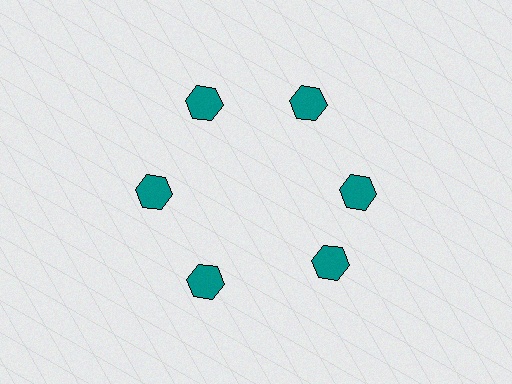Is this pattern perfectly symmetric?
No. The 6 teal hexagons are arranged in a ring, but one element near the 5 o'clock position is rotated out of alignment along the ring, breaking the 6-fold rotational symmetry.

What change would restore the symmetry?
The symmetry would be restored by rotating it back into even spacing with its neighbors so that all 6 hexagons sit at equal angles and equal distance from the center.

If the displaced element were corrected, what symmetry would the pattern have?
It would have 6-fold rotational symmetry — the pattern would map onto itself every 60 degrees.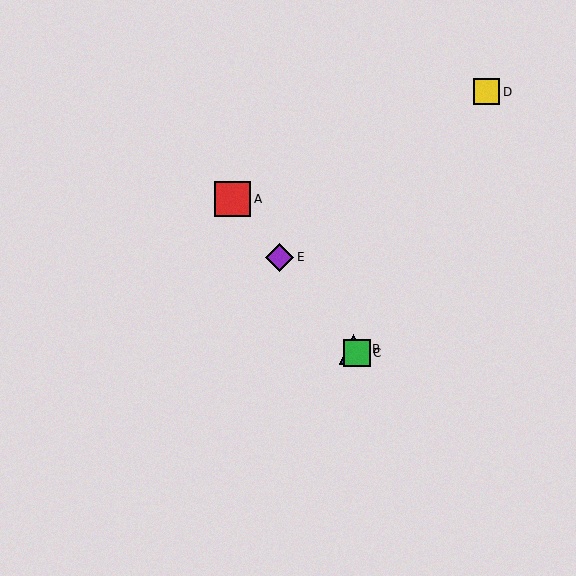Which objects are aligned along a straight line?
Objects A, B, C, E are aligned along a straight line.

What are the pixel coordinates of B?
Object B is at (354, 349).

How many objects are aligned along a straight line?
4 objects (A, B, C, E) are aligned along a straight line.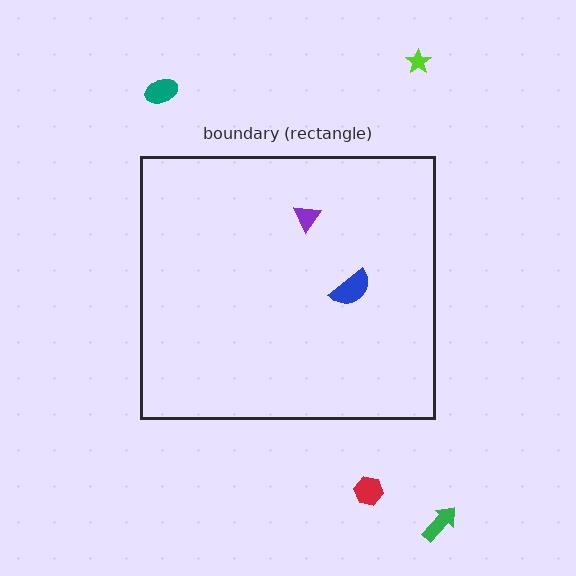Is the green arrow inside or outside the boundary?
Outside.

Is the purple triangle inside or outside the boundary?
Inside.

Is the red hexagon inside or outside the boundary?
Outside.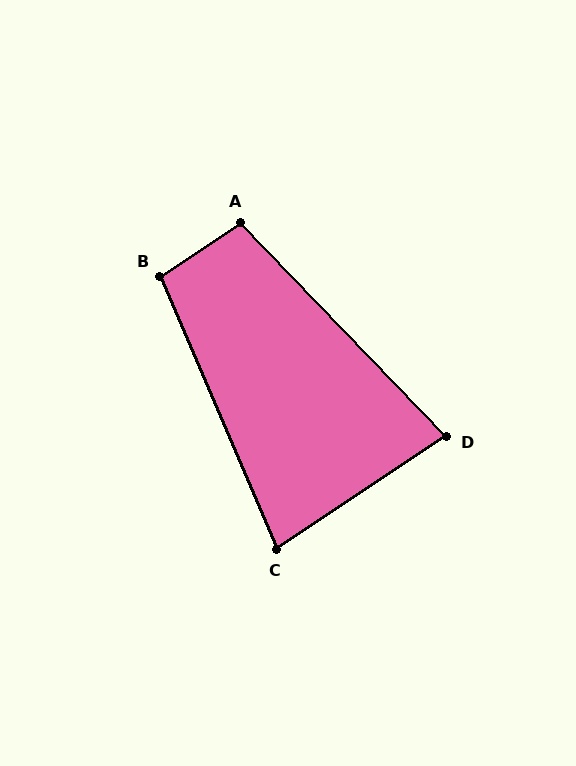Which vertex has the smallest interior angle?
C, at approximately 79 degrees.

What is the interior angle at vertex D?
Approximately 80 degrees (acute).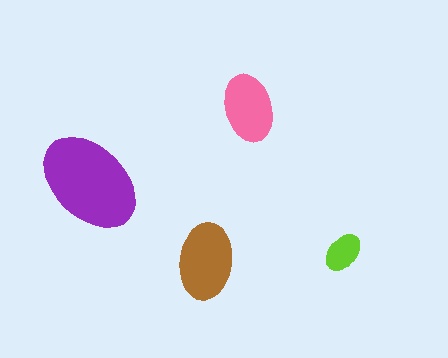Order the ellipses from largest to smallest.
the purple one, the brown one, the pink one, the lime one.